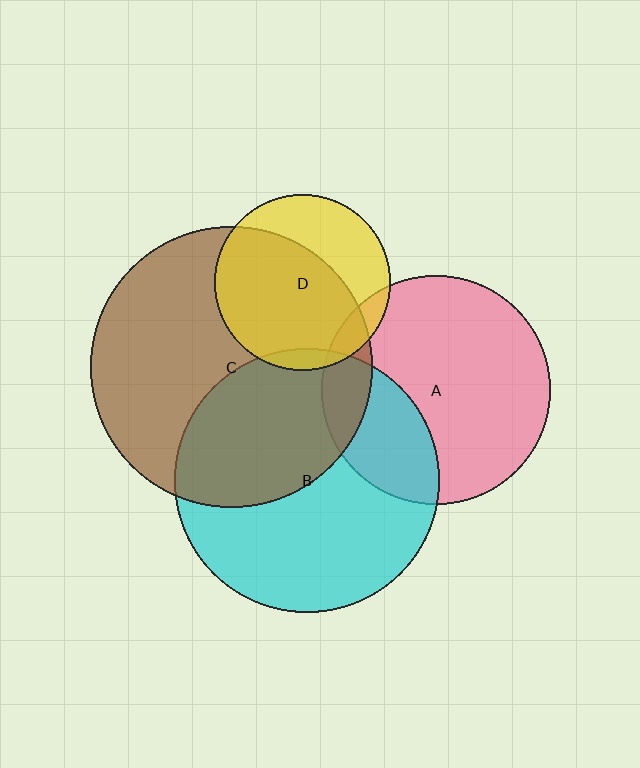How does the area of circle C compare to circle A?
Approximately 1.5 times.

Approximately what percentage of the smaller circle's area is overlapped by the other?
Approximately 65%.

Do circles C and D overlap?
Yes.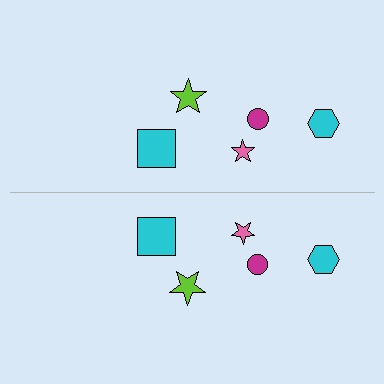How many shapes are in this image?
There are 10 shapes in this image.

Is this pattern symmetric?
Yes, this pattern has bilateral (reflection) symmetry.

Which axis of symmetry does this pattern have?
The pattern has a horizontal axis of symmetry running through the center of the image.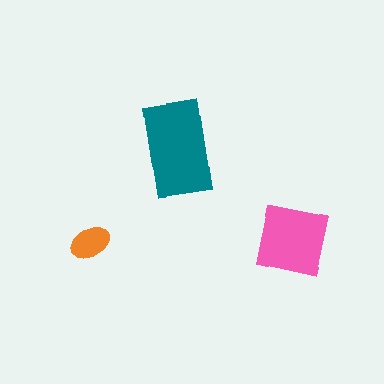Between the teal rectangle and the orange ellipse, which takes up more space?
The teal rectangle.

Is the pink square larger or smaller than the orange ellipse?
Larger.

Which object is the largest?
The teal rectangle.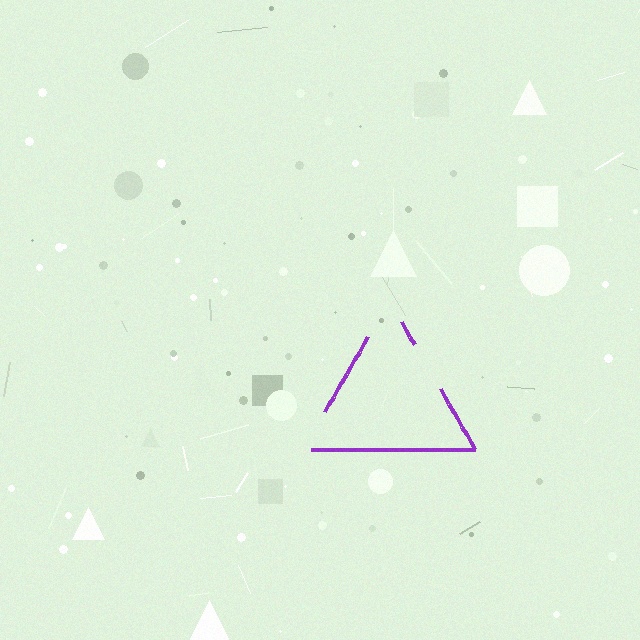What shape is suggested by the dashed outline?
The dashed outline suggests a triangle.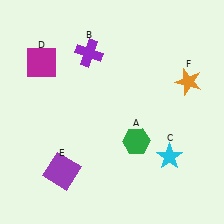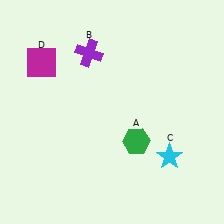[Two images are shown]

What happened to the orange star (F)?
The orange star (F) was removed in Image 2. It was in the top-right area of Image 1.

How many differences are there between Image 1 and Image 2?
There are 2 differences between the two images.